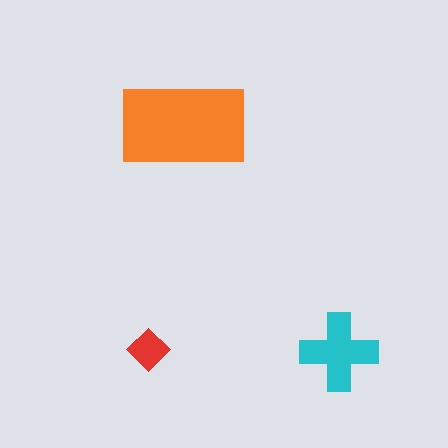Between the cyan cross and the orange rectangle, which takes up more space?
The orange rectangle.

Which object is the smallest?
The red diamond.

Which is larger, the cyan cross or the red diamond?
The cyan cross.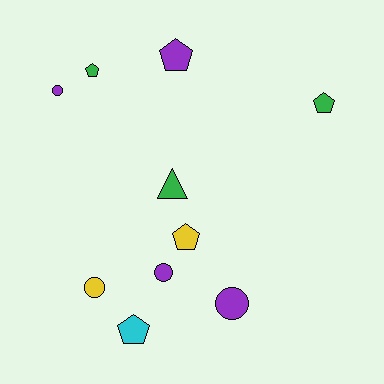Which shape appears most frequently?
Pentagon, with 5 objects.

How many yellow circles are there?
There is 1 yellow circle.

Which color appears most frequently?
Purple, with 4 objects.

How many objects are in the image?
There are 10 objects.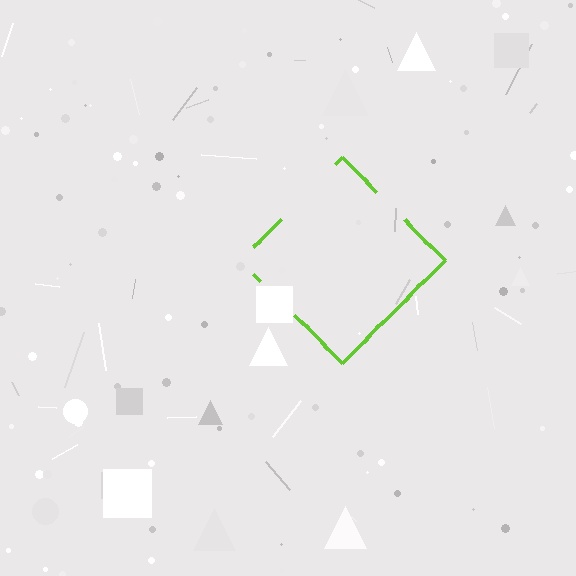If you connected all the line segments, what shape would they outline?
They would outline a diamond.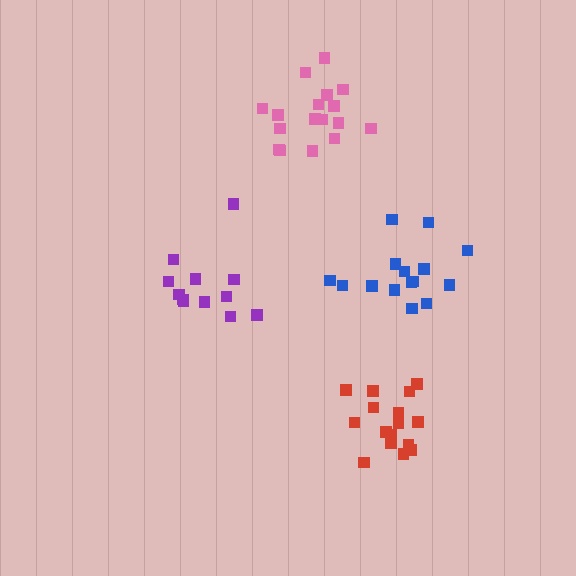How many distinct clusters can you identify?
There are 4 distinct clusters.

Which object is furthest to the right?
The blue cluster is rightmost.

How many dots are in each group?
Group 1: 16 dots, Group 2: 17 dots, Group 3: 15 dots, Group 4: 12 dots (60 total).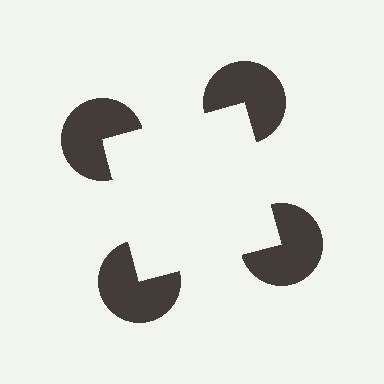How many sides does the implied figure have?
4 sides.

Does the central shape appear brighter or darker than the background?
It typically appears slightly brighter than the background, even though no actual brightness change is drawn.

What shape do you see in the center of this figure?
An illusory square — its edges are inferred from the aligned wedge cuts in the pac-man discs, not physically drawn.